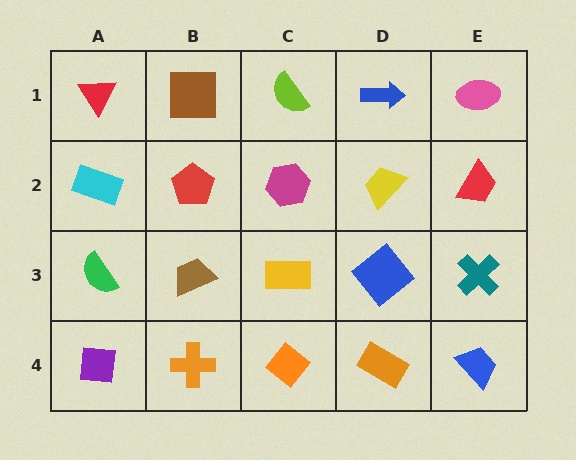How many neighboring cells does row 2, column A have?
3.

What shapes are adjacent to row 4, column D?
A blue diamond (row 3, column D), an orange diamond (row 4, column C), a blue trapezoid (row 4, column E).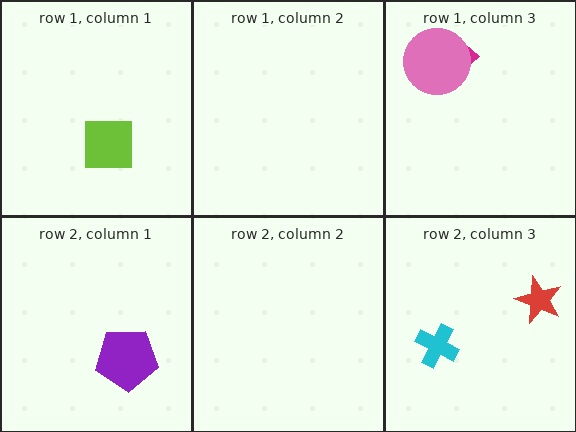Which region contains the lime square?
The row 1, column 1 region.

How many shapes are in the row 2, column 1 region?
1.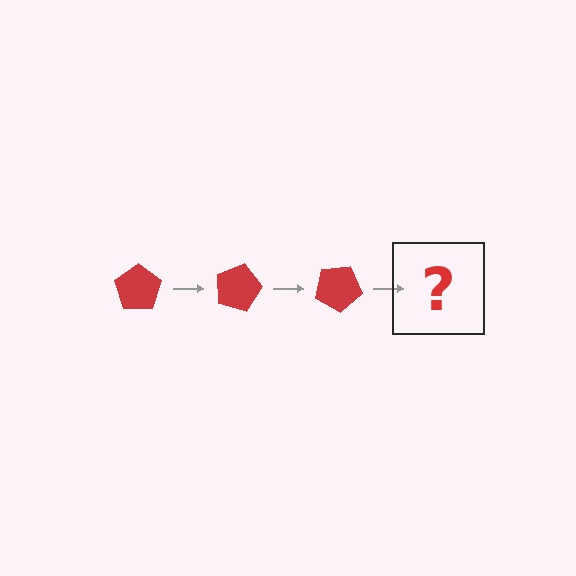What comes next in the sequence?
The next element should be a red pentagon rotated 45 degrees.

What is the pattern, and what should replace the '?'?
The pattern is that the pentagon rotates 15 degrees each step. The '?' should be a red pentagon rotated 45 degrees.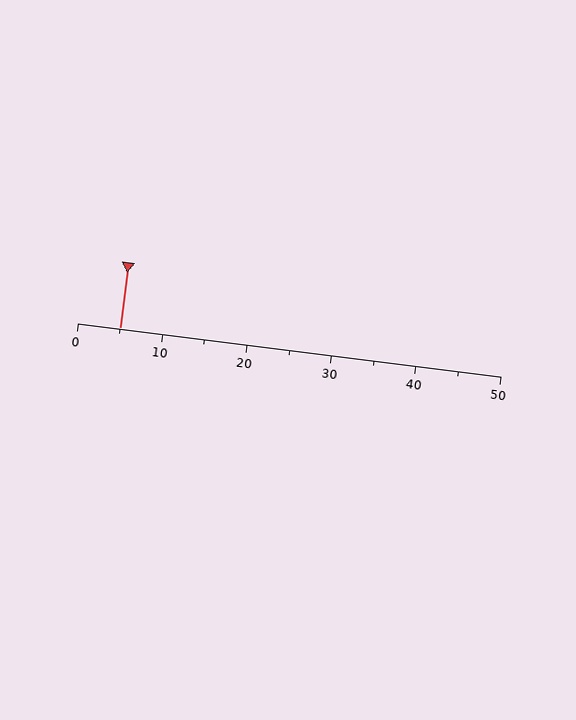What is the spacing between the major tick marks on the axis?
The major ticks are spaced 10 apart.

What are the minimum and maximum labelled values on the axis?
The axis runs from 0 to 50.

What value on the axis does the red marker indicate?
The marker indicates approximately 5.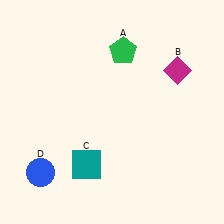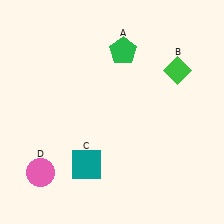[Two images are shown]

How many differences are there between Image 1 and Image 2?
There are 2 differences between the two images.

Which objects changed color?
B changed from magenta to green. D changed from blue to pink.